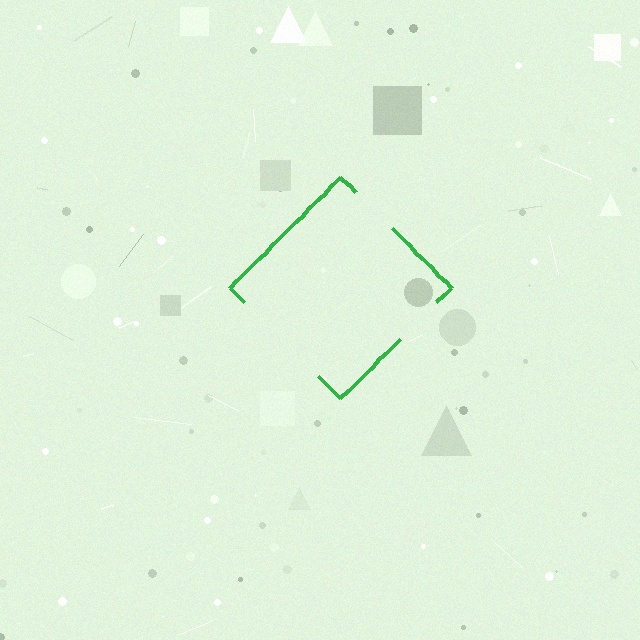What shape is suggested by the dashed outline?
The dashed outline suggests a diamond.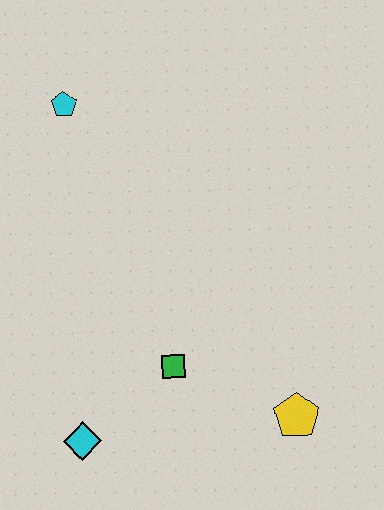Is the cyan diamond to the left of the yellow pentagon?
Yes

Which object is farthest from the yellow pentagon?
The cyan pentagon is farthest from the yellow pentagon.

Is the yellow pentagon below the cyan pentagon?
Yes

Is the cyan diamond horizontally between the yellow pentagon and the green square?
No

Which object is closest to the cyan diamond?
The green square is closest to the cyan diamond.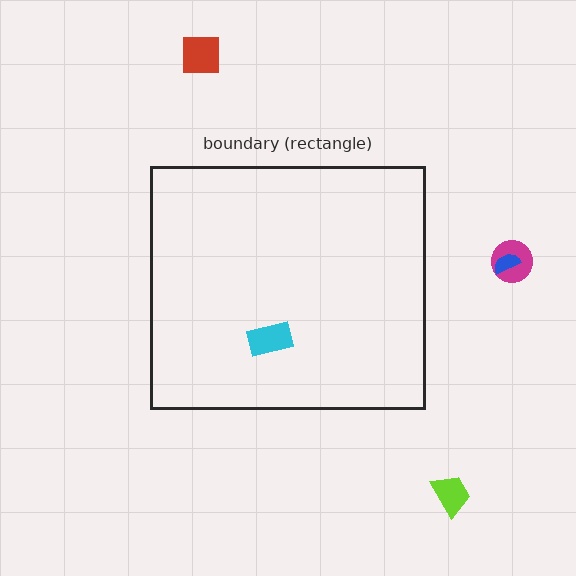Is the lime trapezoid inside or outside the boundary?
Outside.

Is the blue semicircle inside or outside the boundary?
Outside.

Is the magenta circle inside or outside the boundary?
Outside.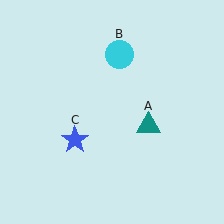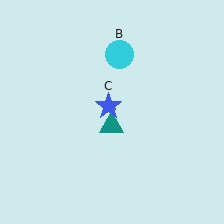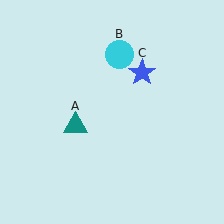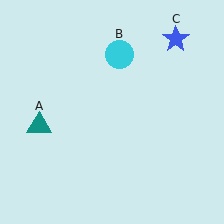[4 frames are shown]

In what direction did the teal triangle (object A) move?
The teal triangle (object A) moved left.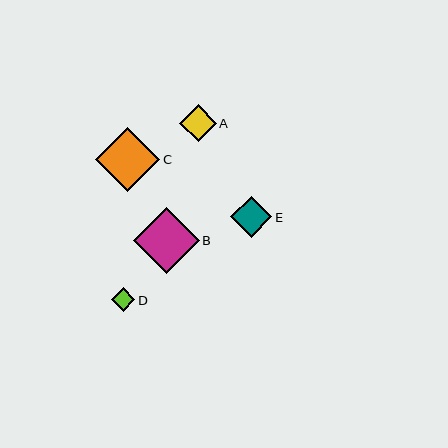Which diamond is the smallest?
Diamond D is the smallest with a size of approximately 24 pixels.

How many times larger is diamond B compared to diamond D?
Diamond B is approximately 2.8 times the size of diamond D.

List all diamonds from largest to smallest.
From largest to smallest: B, C, E, A, D.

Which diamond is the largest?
Diamond B is the largest with a size of approximately 66 pixels.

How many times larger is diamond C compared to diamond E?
Diamond C is approximately 1.5 times the size of diamond E.